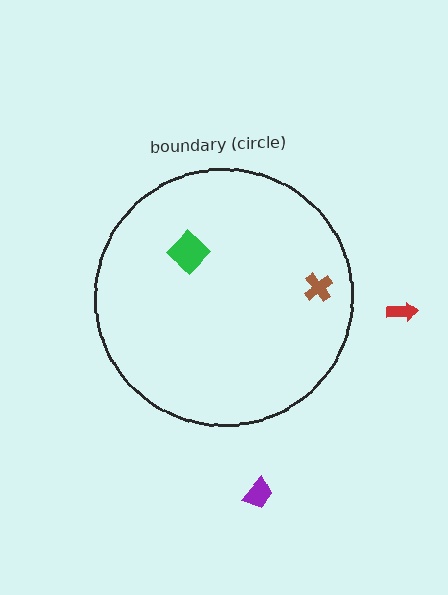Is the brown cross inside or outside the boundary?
Inside.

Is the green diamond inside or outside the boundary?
Inside.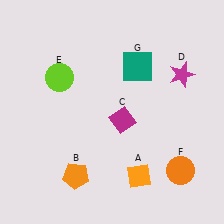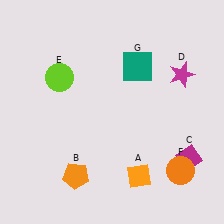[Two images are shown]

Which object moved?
The magenta diamond (C) moved right.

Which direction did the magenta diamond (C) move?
The magenta diamond (C) moved right.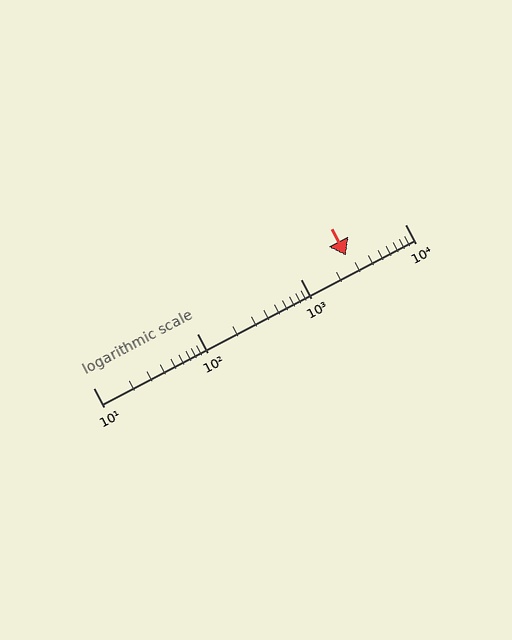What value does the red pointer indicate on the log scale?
The pointer indicates approximately 2700.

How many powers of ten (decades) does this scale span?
The scale spans 3 decades, from 10 to 10000.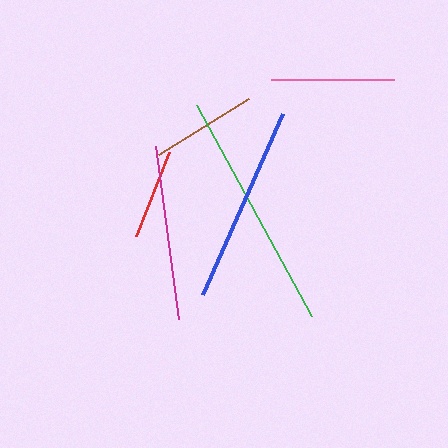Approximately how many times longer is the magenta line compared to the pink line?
The magenta line is approximately 1.4 times the length of the pink line.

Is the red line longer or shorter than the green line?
The green line is longer than the red line.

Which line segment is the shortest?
The red line is the shortest at approximately 90 pixels.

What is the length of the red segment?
The red segment is approximately 90 pixels long.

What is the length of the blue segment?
The blue segment is approximately 198 pixels long.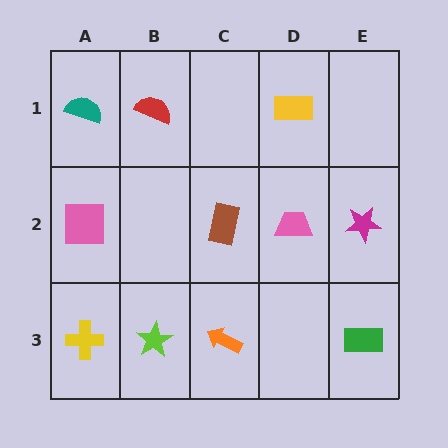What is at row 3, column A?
A yellow cross.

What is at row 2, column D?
A pink trapezoid.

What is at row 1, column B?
A red semicircle.